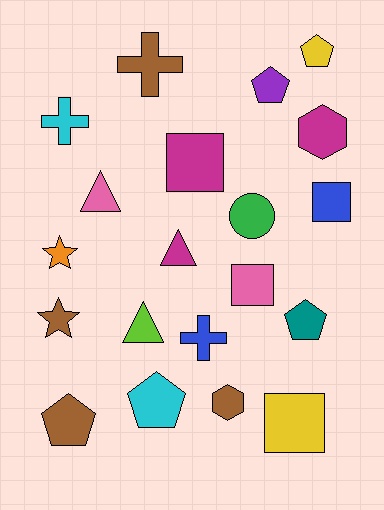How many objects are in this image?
There are 20 objects.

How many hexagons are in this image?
There are 2 hexagons.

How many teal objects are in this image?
There is 1 teal object.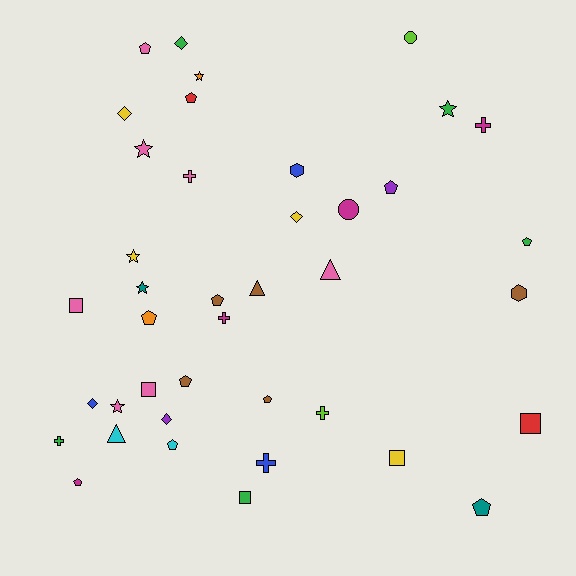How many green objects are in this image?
There are 5 green objects.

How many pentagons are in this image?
There are 11 pentagons.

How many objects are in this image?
There are 40 objects.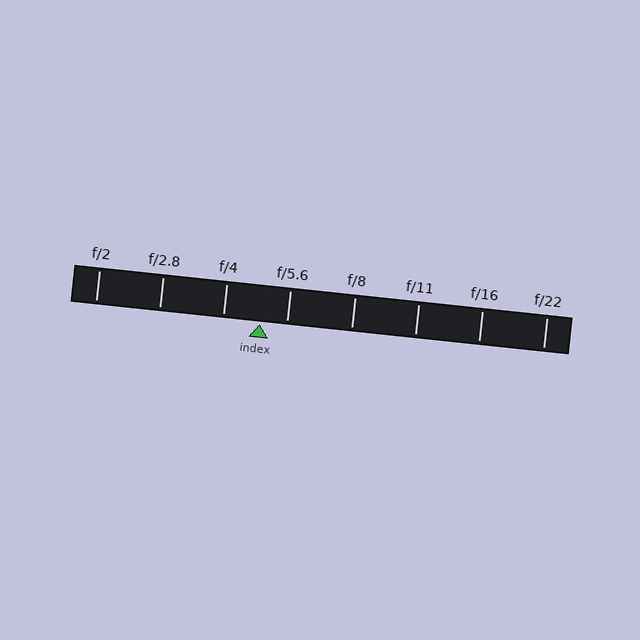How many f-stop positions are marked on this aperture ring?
There are 8 f-stop positions marked.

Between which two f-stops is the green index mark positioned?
The index mark is between f/4 and f/5.6.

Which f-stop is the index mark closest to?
The index mark is closest to f/5.6.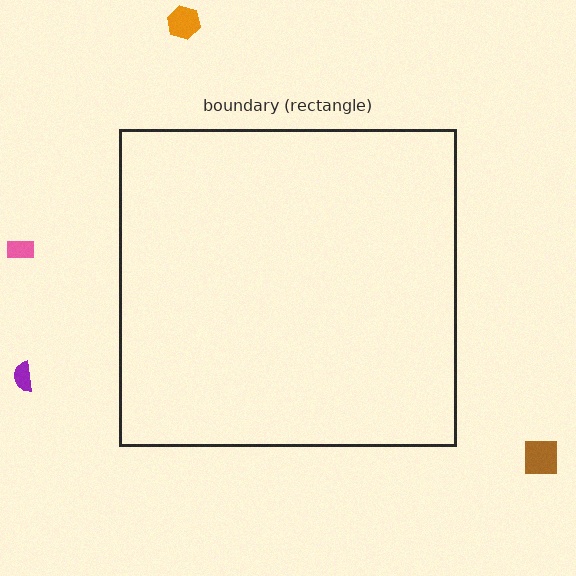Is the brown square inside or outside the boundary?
Outside.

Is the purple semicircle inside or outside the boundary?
Outside.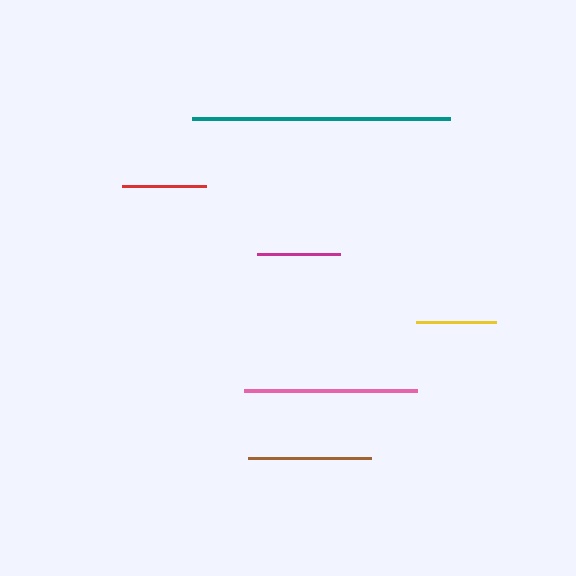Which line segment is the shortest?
The yellow line is the shortest at approximately 80 pixels.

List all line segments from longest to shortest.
From longest to shortest: teal, pink, brown, red, magenta, yellow.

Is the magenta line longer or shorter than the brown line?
The brown line is longer than the magenta line.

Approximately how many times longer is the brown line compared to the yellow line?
The brown line is approximately 1.5 times the length of the yellow line.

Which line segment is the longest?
The teal line is the longest at approximately 258 pixels.